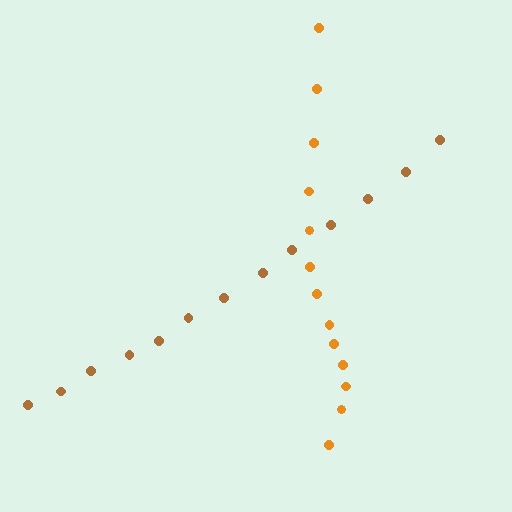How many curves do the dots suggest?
There are 2 distinct paths.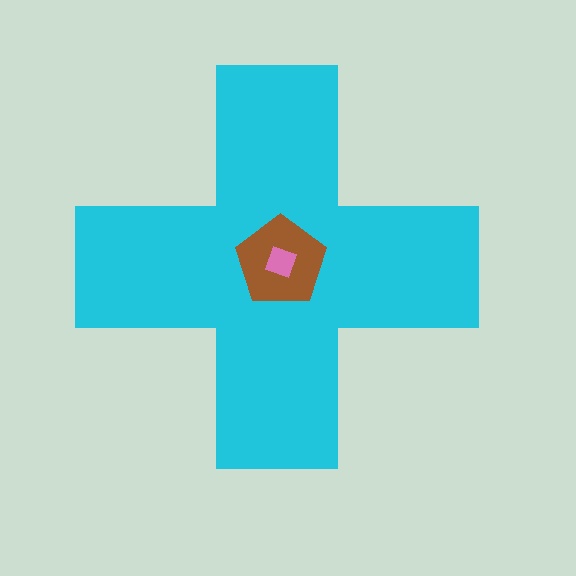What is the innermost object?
The pink square.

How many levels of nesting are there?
3.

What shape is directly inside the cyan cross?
The brown pentagon.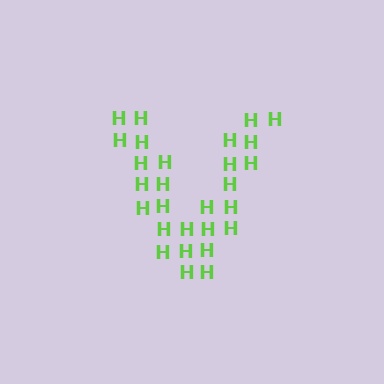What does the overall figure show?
The overall figure shows the letter V.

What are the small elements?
The small elements are letter H's.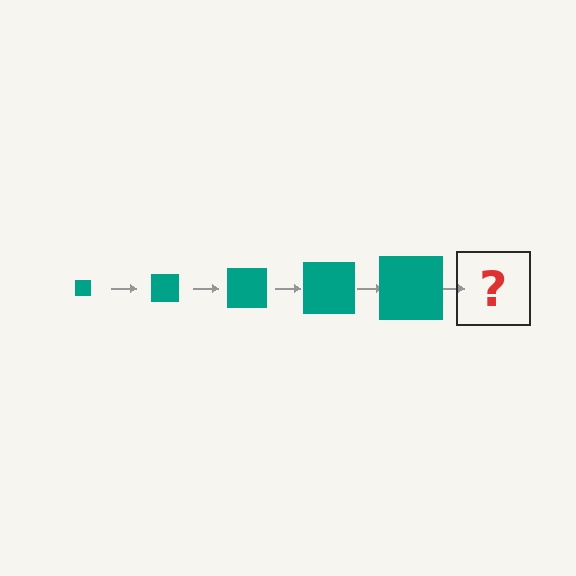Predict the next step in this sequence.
The next step is a teal square, larger than the previous one.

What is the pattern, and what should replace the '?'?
The pattern is that the square gets progressively larger each step. The '?' should be a teal square, larger than the previous one.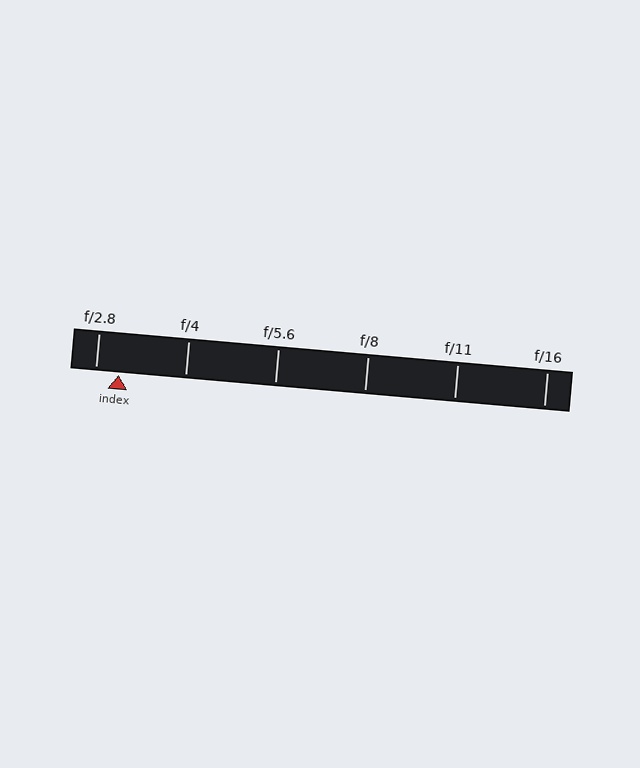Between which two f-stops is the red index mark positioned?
The index mark is between f/2.8 and f/4.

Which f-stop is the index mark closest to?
The index mark is closest to f/2.8.